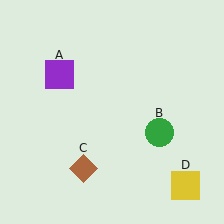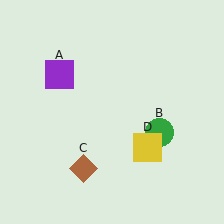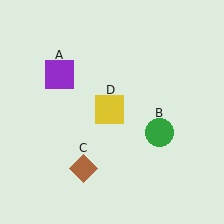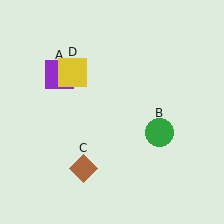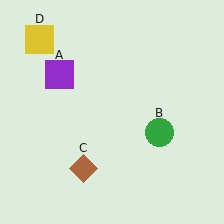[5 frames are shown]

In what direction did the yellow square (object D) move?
The yellow square (object D) moved up and to the left.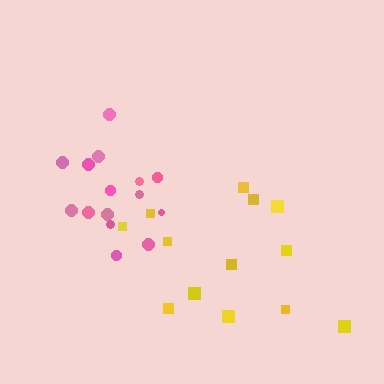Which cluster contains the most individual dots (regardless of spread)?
Pink (15).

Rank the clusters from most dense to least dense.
pink, yellow.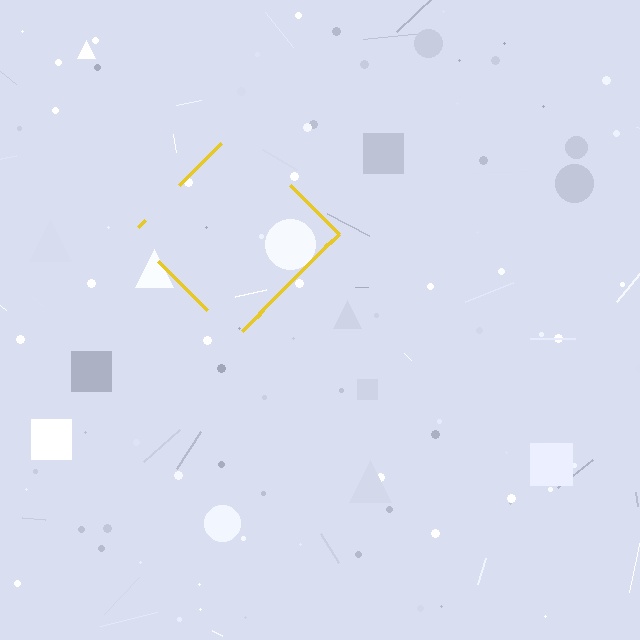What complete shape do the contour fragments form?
The contour fragments form a diamond.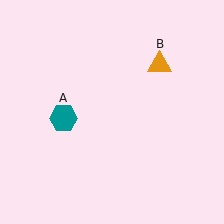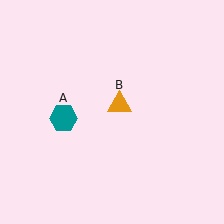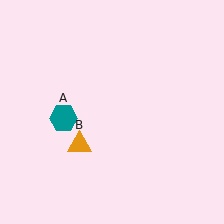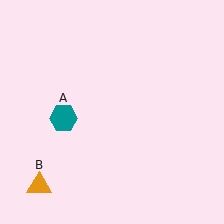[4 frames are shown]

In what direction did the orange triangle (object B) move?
The orange triangle (object B) moved down and to the left.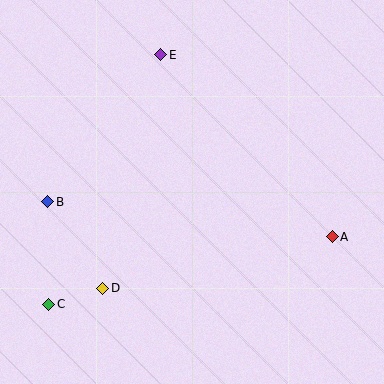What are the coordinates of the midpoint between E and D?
The midpoint between E and D is at (132, 171).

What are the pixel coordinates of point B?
Point B is at (48, 202).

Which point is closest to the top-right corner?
Point E is closest to the top-right corner.